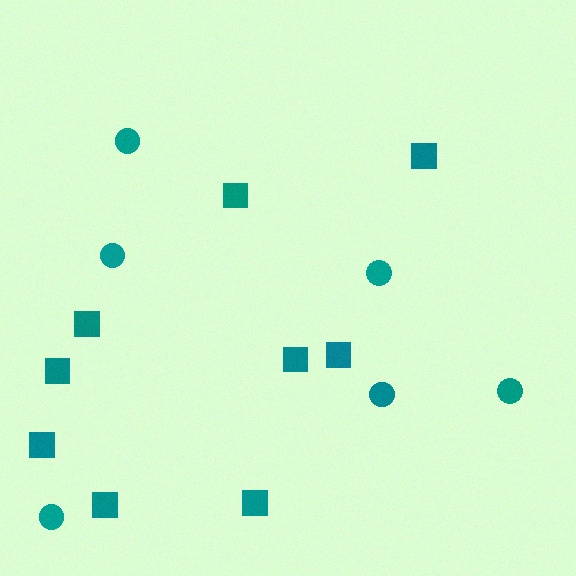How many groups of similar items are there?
There are 2 groups: one group of circles (6) and one group of squares (9).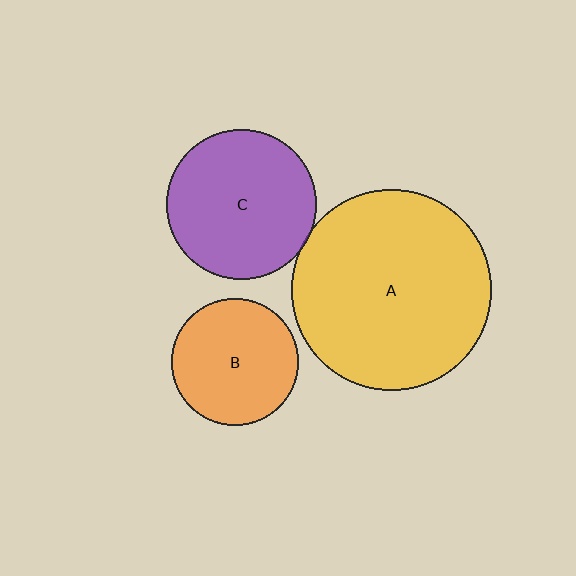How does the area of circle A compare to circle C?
Approximately 1.8 times.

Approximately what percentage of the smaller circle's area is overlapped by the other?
Approximately 5%.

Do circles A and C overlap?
Yes.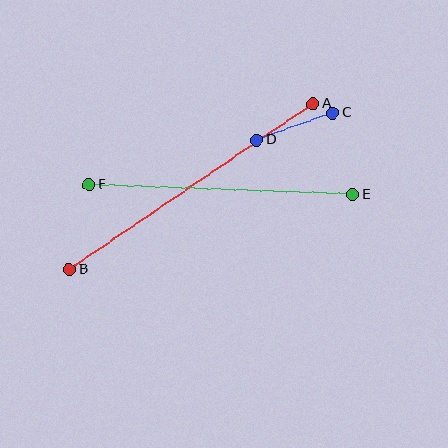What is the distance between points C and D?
The distance is approximately 80 pixels.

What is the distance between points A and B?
The distance is approximately 295 pixels.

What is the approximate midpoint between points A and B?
The midpoint is at approximately (191, 187) pixels.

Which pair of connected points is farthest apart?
Points A and B are farthest apart.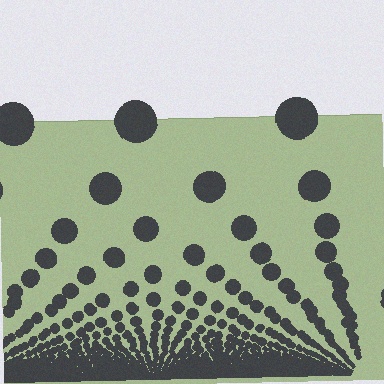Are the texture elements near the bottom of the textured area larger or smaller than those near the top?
Smaller. The gradient is inverted — elements near the bottom are smaller and denser.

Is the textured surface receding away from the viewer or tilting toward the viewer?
The surface appears to tilt toward the viewer. Texture elements get larger and sparser toward the top.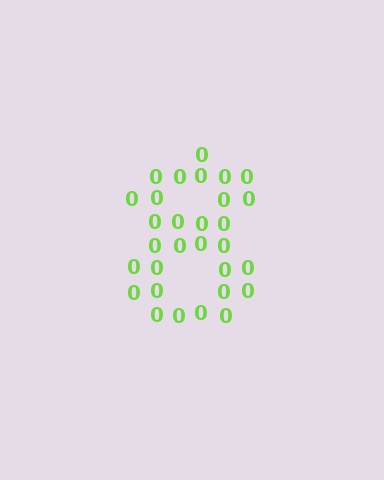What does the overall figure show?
The overall figure shows the digit 8.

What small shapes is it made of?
It is made of small digit 0's.